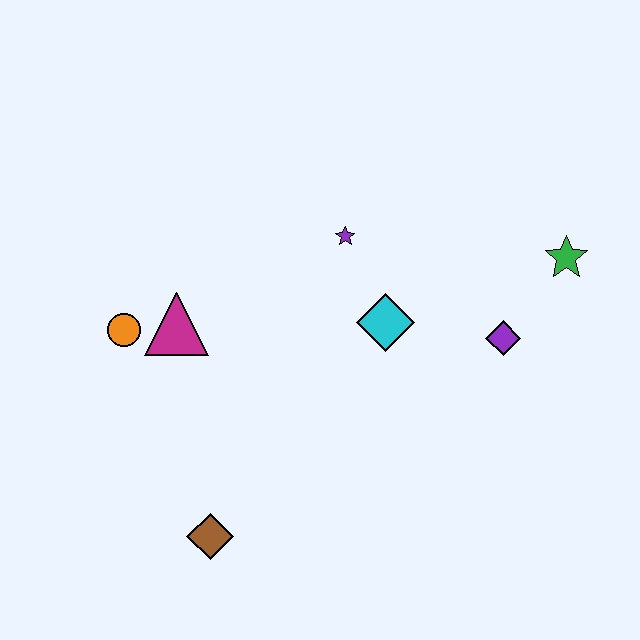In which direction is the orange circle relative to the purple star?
The orange circle is to the left of the purple star.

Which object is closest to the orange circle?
The magenta triangle is closest to the orange circle.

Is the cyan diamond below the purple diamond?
No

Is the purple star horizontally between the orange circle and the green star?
Yes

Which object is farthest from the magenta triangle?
The green star is farthest from the magenta triangle.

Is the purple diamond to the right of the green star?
No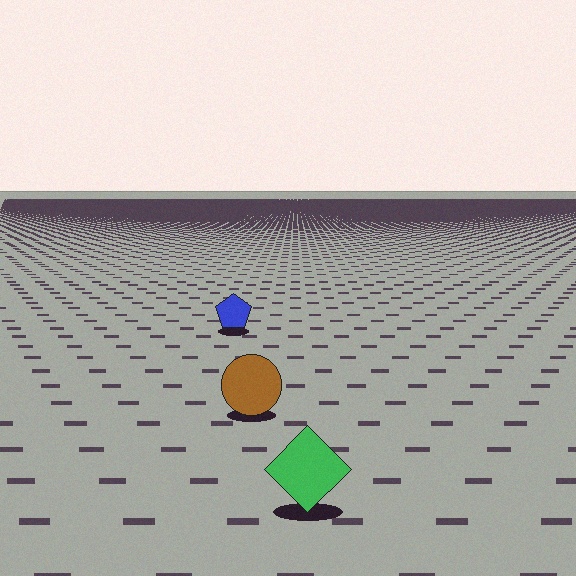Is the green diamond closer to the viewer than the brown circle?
Yes. The green diamond is closer — you can tell from the texture gradient: the ground texture is coarser near it.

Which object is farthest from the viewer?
The blue pentagon is farthest from the viewer. It appears smaller and the ground texture around it is denser.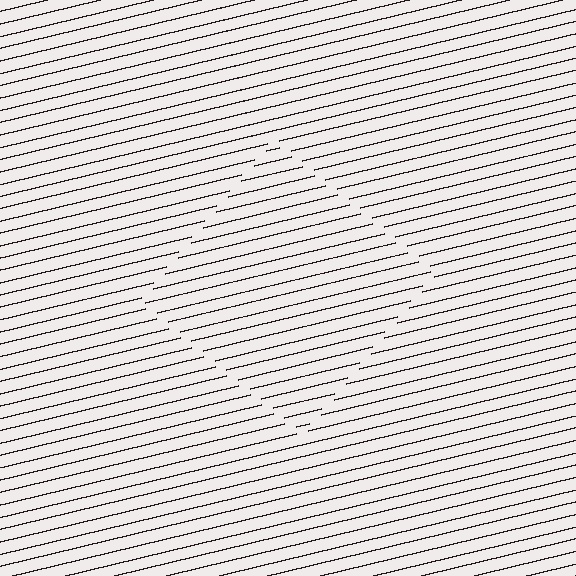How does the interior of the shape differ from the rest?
The interior of the shape contains the same grating, shifted by half a period — the contour is defined by the phase discontinuity where line-ends from the inner and outer gratings abut.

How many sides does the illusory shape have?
4 sides — the line-ends trace a square.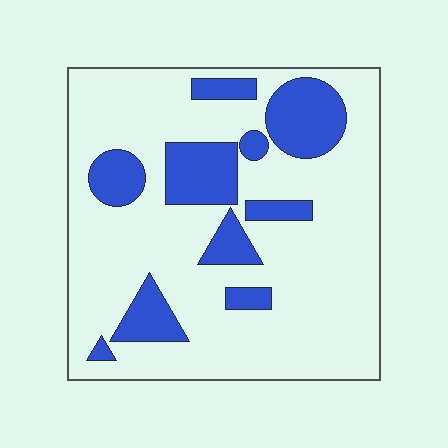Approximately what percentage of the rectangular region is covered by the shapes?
Approximately 25%.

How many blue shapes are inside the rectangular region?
10.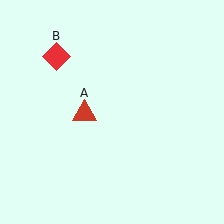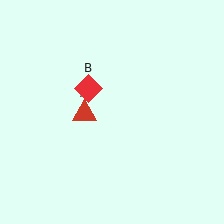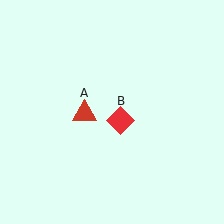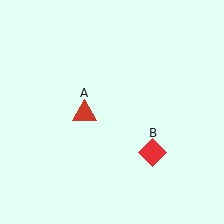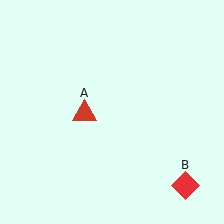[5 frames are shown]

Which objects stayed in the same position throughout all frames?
Red triangle (object A) remained stationary.